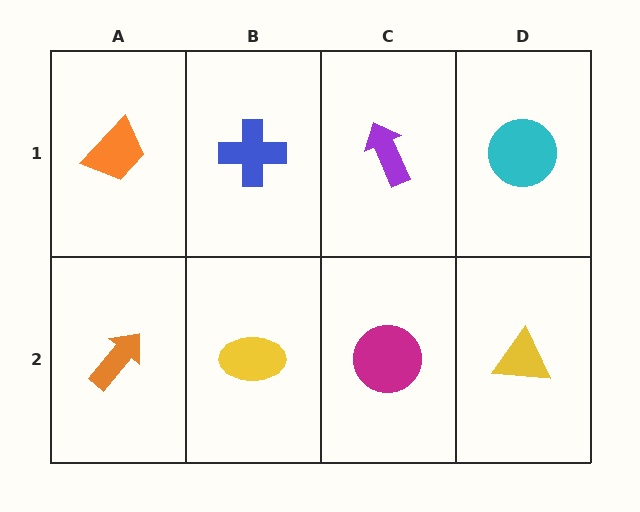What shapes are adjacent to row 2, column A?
An orange trapezoid (row 1, column A), a yellow ellipse (row 2, column B).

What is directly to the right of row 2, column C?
A yellow triangle.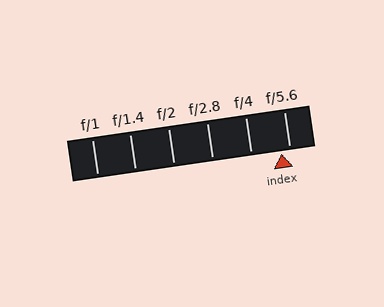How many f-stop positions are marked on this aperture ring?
There are 6 f-stop positions marked.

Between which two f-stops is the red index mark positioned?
The index mark is between f/4 and f/5.6.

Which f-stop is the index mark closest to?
The index mark is closest to f/5.6.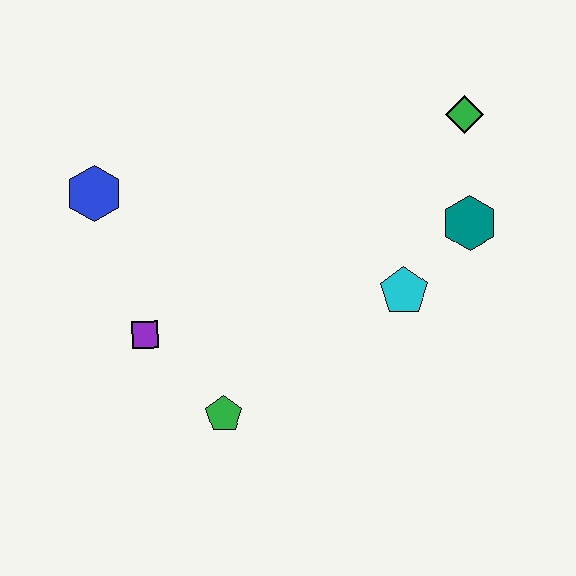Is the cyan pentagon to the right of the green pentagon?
Yes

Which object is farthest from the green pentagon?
The green diamond is farthest from the green pentagon.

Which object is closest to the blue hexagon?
The purple square is closest to the blue hexagon.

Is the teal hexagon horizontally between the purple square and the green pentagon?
No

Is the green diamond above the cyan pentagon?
Yes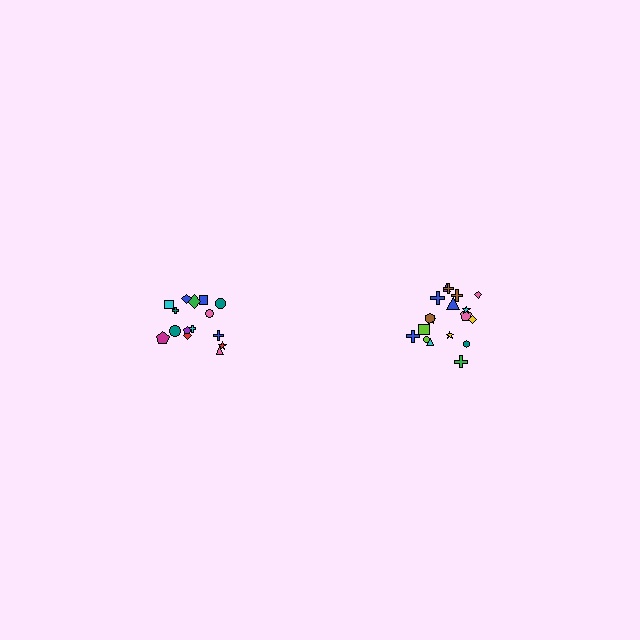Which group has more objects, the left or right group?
The right group.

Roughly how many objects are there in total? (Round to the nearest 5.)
Roughly 35 objects in total.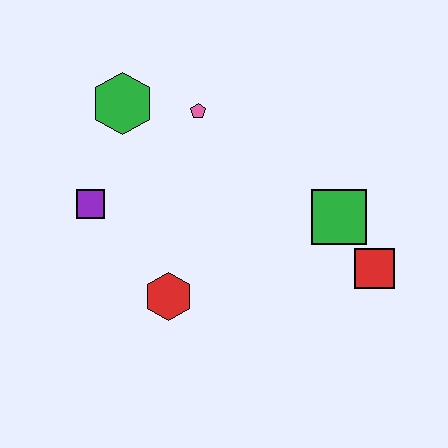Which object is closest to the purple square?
The green hexagon is closest to the purple square.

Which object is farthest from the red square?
The green hexagon is farthest from the red square.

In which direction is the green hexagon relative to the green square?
The green hexagon is to the left of the green square.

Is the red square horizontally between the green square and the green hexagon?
No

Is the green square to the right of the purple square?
Yes